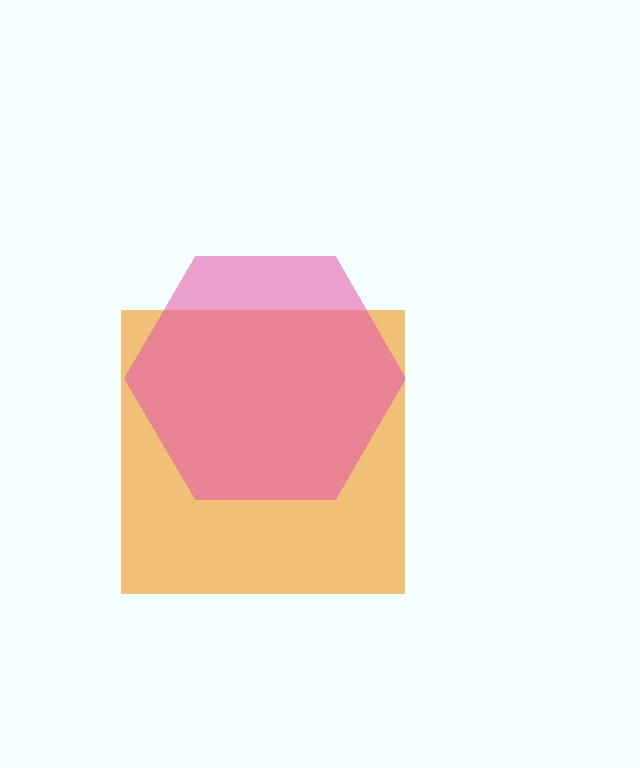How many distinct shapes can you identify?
There are 2 distinct shapes: an orange square, a pink hexagon.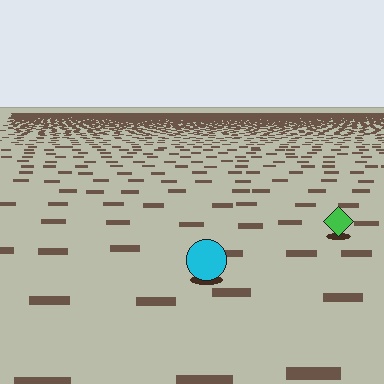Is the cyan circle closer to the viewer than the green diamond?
Yes. The cyan circle is closer — you can tell from the texture gradient: the ground texture is coarser near it.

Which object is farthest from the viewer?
The green diamond is farthest from the viewer. It appears smaller and the ground texture around it is denser.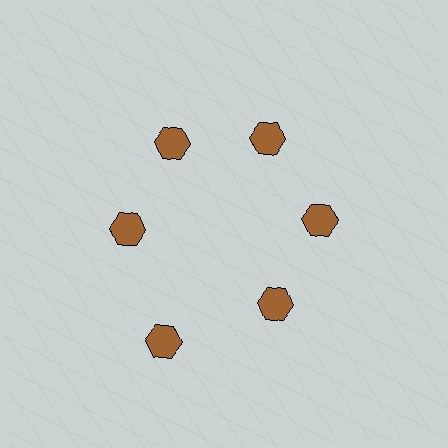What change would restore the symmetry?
The symmetry would be restored by moving it inward, back onto the ring so that all 6 hexagons sit at equal angles and equal distance from the center.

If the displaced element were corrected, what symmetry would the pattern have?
It would have 6-fold rotational symmetry — the pattern would map onto itself every 60 degrees.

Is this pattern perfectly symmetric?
No. The 6 brown hexagons are arranged in a ring, but one element near the 7 o'clock position is pushed outward from the center, breaking the 6-fold rotational symmetry.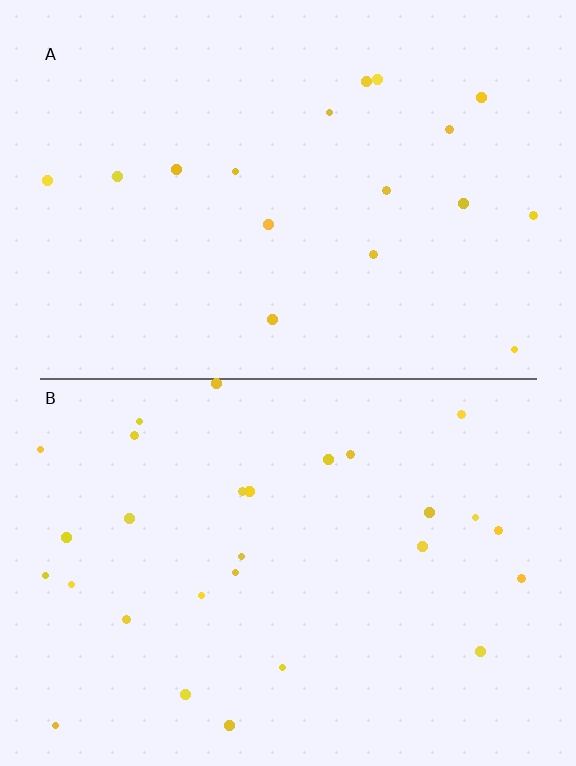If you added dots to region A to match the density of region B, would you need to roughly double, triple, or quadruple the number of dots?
Approximately double.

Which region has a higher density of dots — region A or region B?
B (the bottom).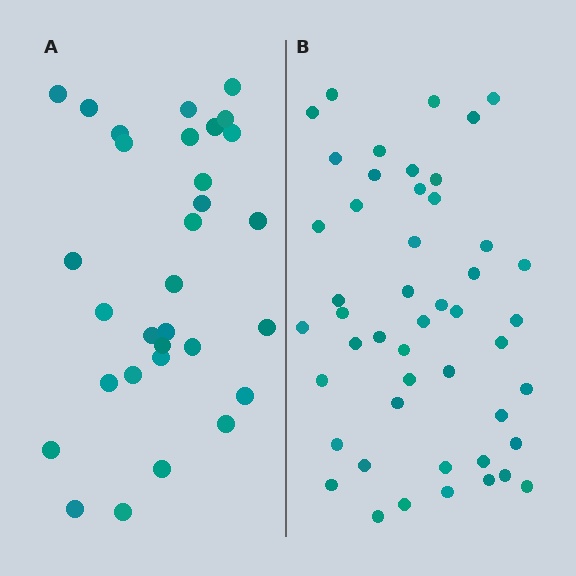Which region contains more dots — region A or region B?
Region B (the right region) has more dots.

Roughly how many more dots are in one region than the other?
Region B has approximately 15 more dots than region A.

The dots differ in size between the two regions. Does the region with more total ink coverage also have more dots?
No. Region A has more total ink coverage because its dots are larger, but region B actually contains more individual dots. Total area can be misleading — the number of items is what matters here.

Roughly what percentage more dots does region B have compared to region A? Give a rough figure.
About 55% more.